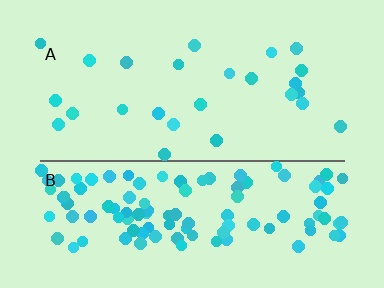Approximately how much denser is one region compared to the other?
Approximately 4.6× — region B over region A.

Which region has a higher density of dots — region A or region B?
B (the bottom).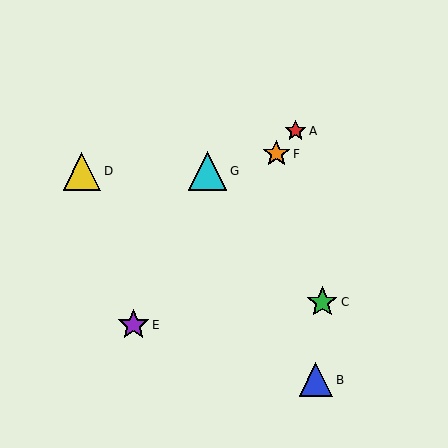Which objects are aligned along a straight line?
Objects A, E, F are aligned along a straight line.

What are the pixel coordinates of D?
Object D is at (82, 171).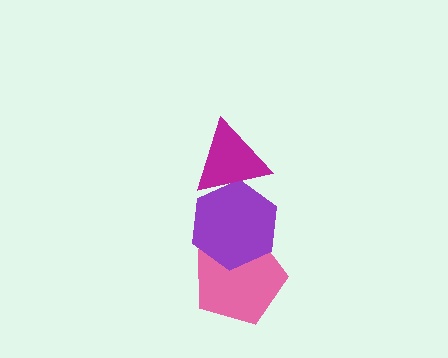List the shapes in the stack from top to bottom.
From top to bottom: the magenta triangle, the purple hexagon, the pink pentagon.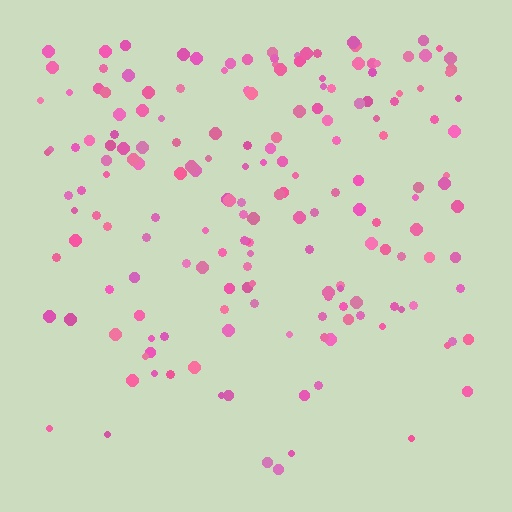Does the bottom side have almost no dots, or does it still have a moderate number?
Still a moderate number, just noticeably fewer than the top.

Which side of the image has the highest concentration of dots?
The top.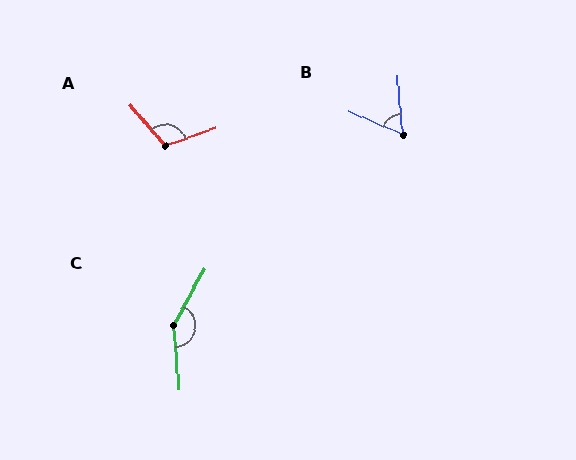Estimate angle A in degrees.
Approximately 111 degrees.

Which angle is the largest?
C, at approximately 146 degrees.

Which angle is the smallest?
B, at approximately 63 degrees.